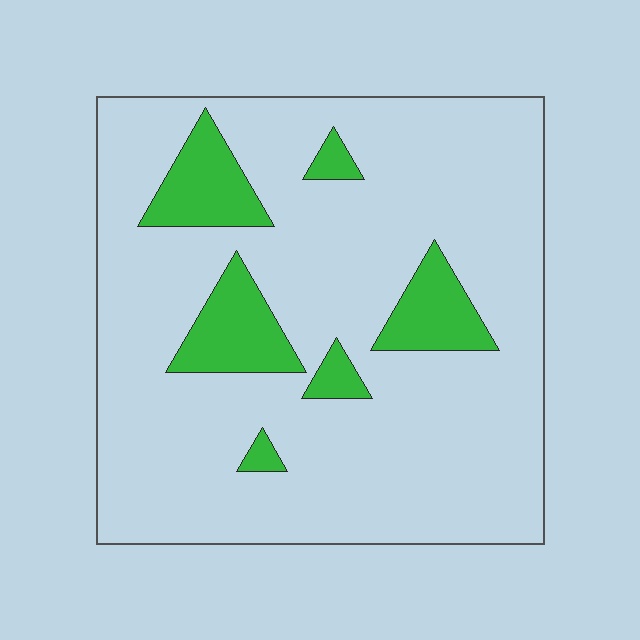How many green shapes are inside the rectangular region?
6.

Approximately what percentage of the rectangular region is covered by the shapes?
Approximately 15%.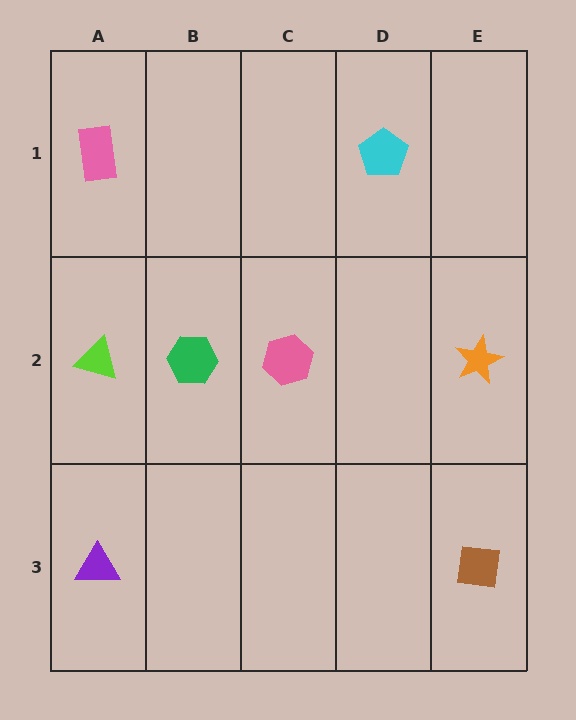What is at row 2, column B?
A green hexagon.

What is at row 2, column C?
A pink hexagon.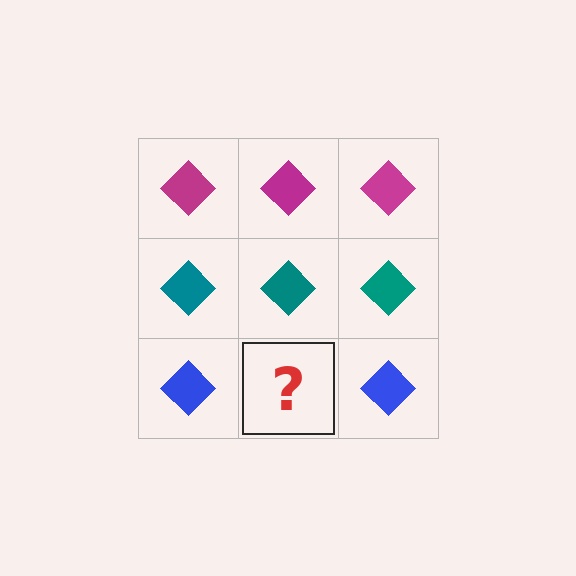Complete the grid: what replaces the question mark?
The question mark should be replaced with a blue diamond.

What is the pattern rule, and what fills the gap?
The rule is that each row has a consistent color. The gap should be filled with a blue diamond.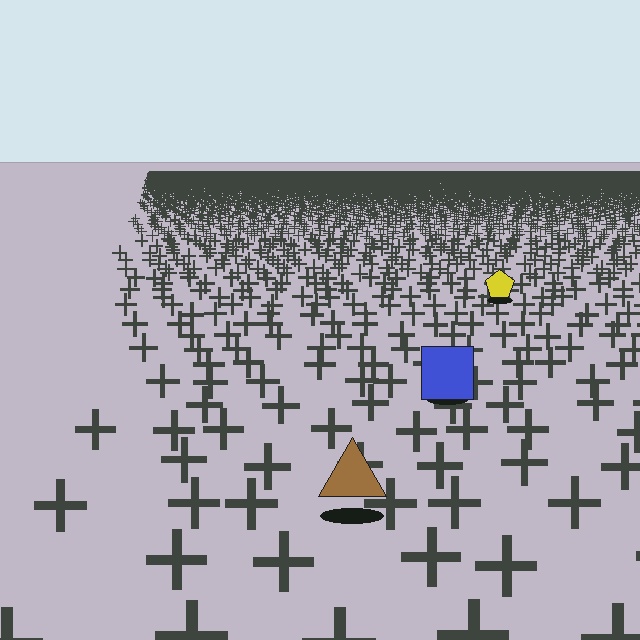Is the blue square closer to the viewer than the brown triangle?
No. The brown triangle is closer — you can tell from the texture gradient: the ground texture is coarser near it.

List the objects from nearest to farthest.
From nearest to farthest: the brown triangle, the blue square, the yellow pentagon.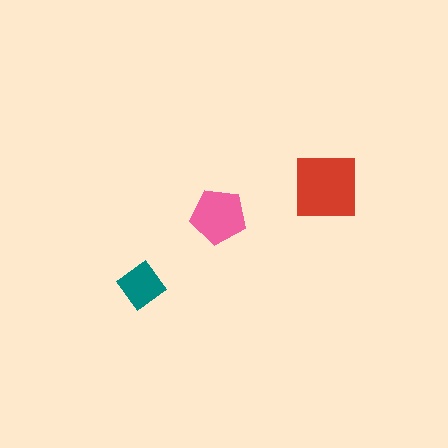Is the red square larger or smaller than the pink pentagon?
Larger.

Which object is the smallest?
The teal diamond.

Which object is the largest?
The red square.